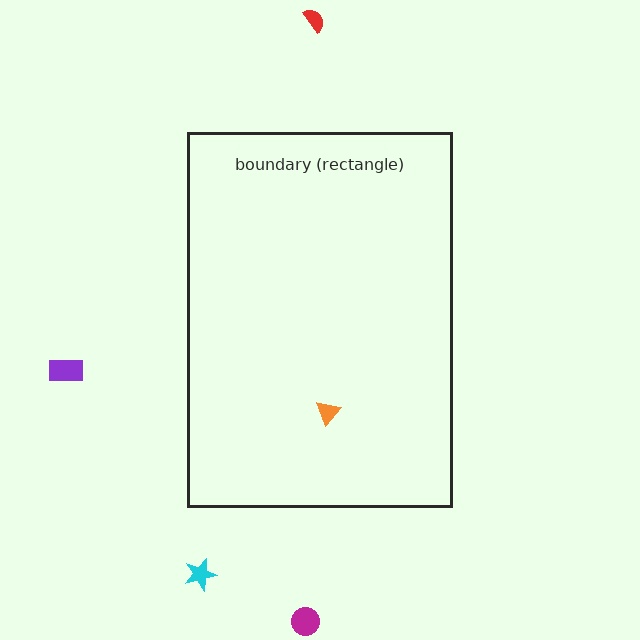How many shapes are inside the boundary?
1 inside, 4 outside.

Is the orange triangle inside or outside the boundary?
Inside.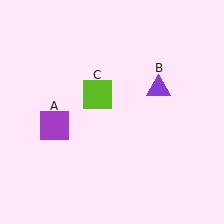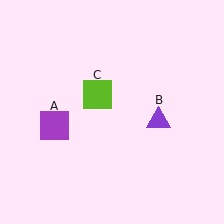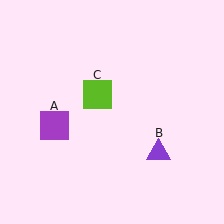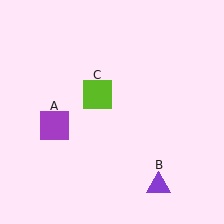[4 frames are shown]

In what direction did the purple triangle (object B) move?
The purple triangle (object B) moved down.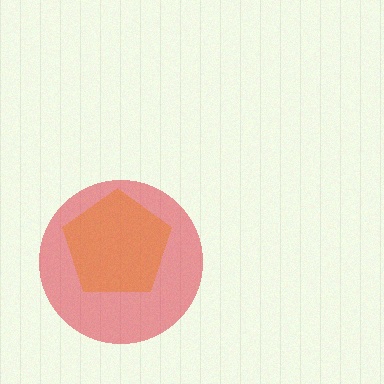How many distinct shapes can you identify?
There are 2 distinct shapes: a yellow pentagon, a red circle.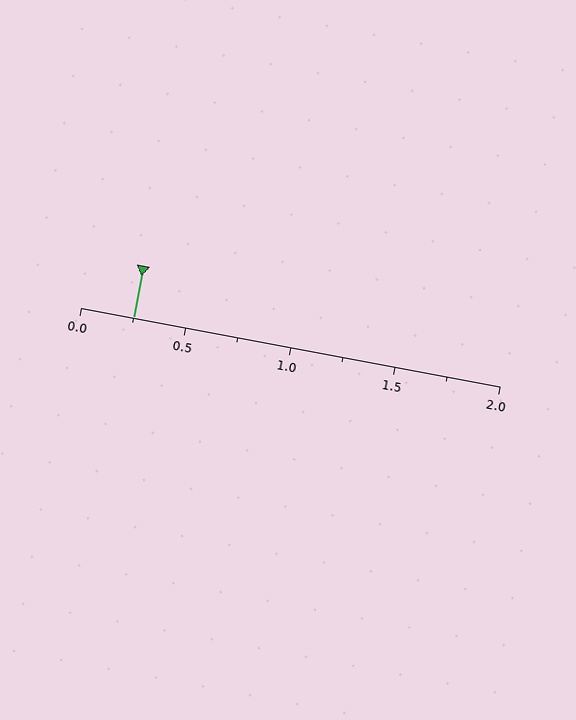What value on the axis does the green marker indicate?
The marker indicates approximately 0.25.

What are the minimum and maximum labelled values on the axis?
The axis runs from 0.0 to 2.0.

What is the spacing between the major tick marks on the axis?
The major ticks are spaced 0.5 apart.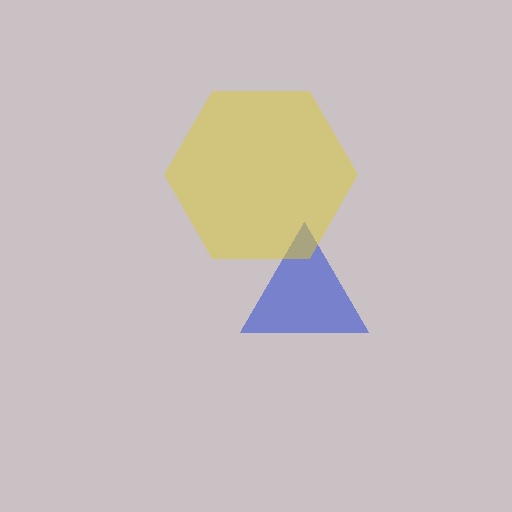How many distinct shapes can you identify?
There are 2 distinct shapes: a blue triangle, a yellow hexagon.